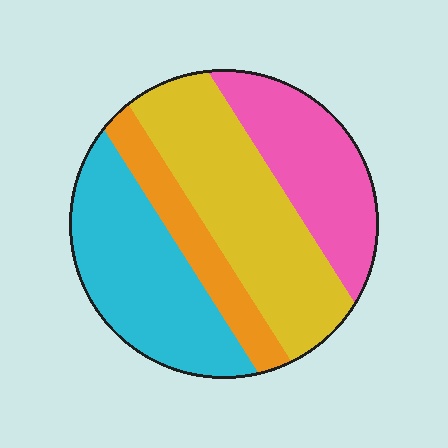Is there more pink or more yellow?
Yellow.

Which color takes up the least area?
Orange, at roughly 15%.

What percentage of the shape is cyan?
Cyan covers about 30% of the shape.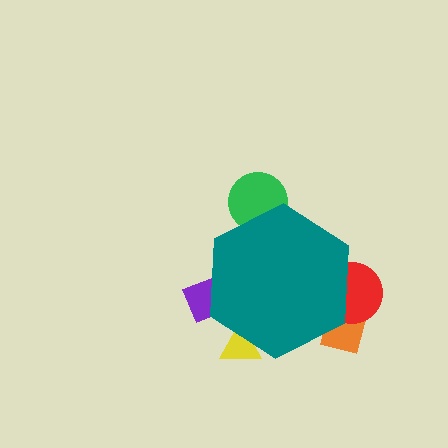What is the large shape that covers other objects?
A teal hexagon.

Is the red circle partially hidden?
Yes, the red circle is partially hidden behind the teal hexagon.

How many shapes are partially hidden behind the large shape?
5 shapes are partially hidden.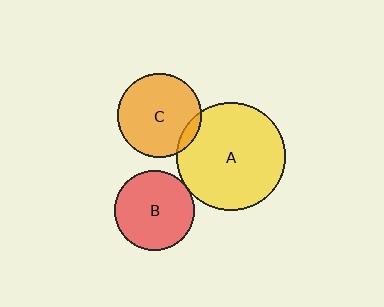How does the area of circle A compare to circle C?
Approximately 1.7 times.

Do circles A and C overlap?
Yes.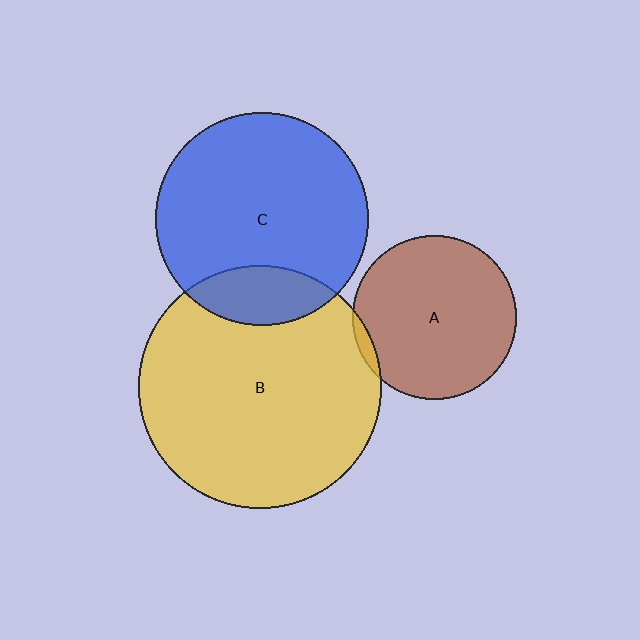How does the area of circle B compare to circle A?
Approximately 2.2 times.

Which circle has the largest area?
Circle B (yellow).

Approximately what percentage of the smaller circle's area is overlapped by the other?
Approximately 20%.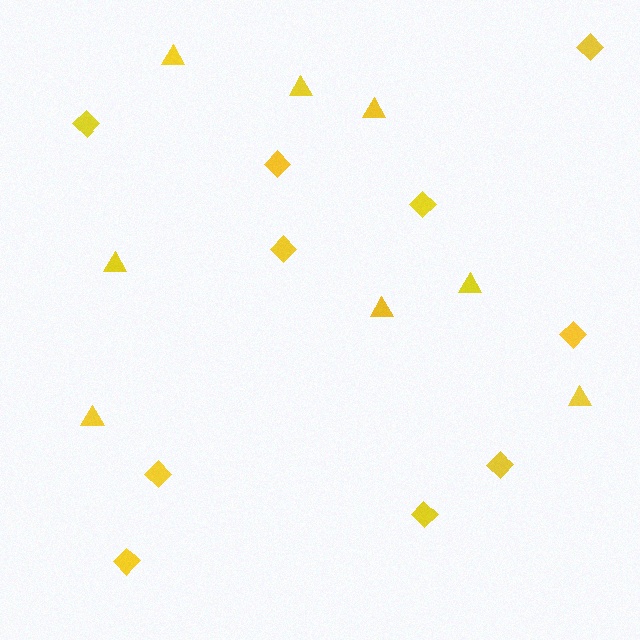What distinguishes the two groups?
There are 2 groups: one group of triangles (8) and one group of diamonds (10).